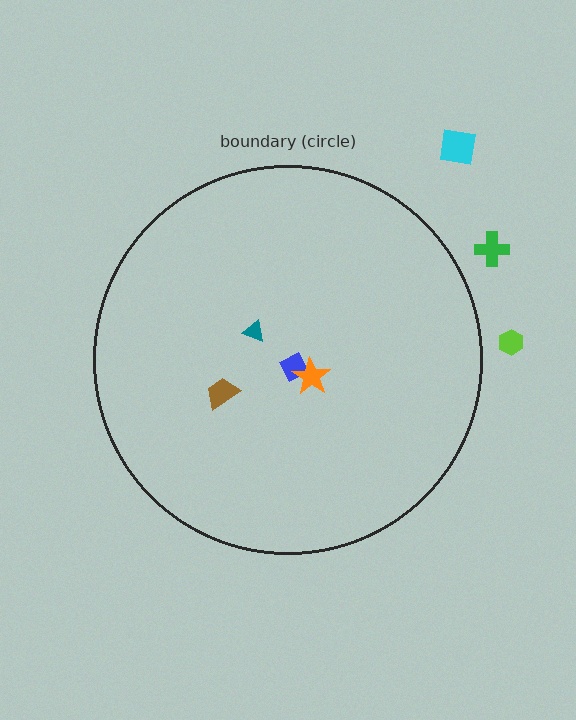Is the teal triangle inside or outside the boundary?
Inside.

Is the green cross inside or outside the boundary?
Outside.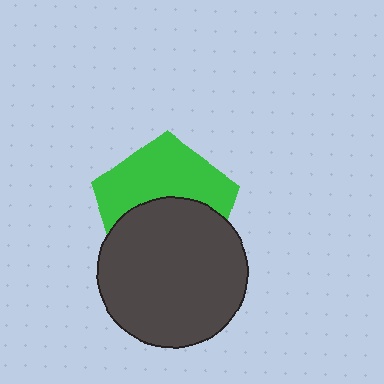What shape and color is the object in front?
The object in front is a dark gray circle.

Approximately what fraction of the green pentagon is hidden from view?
Roughly 51% of the green pentagon is hidden behind the dark gray circle.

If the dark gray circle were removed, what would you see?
You would see the complete green pentagon.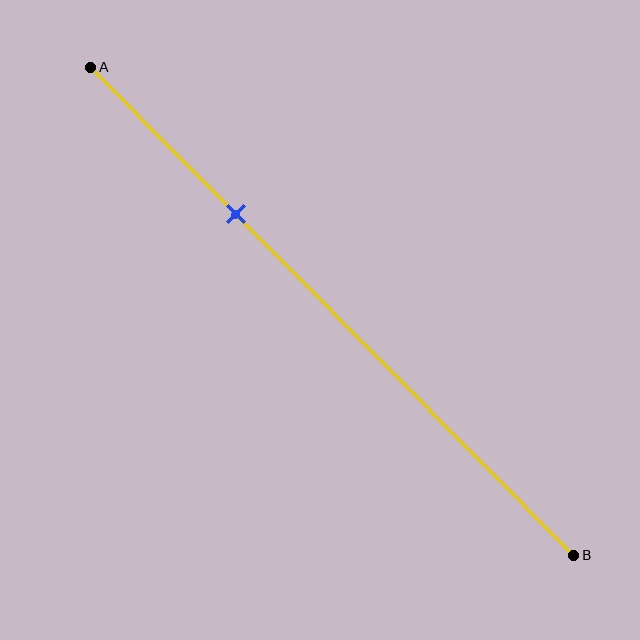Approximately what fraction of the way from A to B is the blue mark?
The blue mark is approximately 30% of the way from A to B.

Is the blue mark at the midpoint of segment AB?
No, the mark is at about 30% from A, not at the 50% midpoint.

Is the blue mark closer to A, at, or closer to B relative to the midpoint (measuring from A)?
The blue mark is closer to point A than the midpoint of segment AB.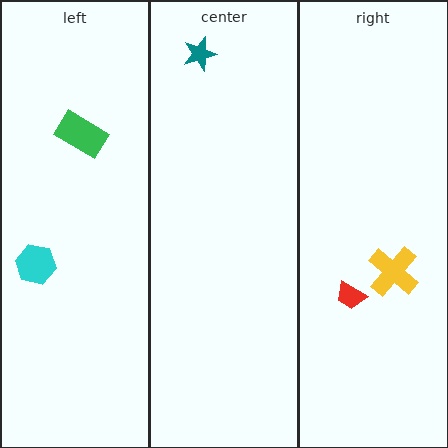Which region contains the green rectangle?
The left region.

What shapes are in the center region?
The teal star.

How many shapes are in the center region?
1.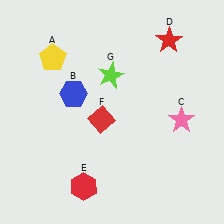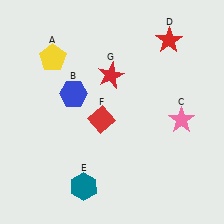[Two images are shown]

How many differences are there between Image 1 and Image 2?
There are 2 differences between the two images.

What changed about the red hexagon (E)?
In Image 1, E is red. In Image 2, it changed to teal.